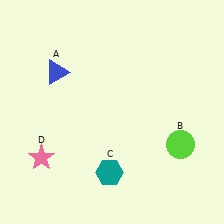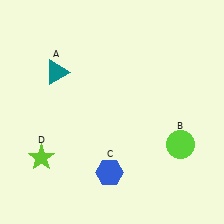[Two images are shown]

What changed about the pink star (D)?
In Image 1, D is pink. In Image 2, it changed to lime.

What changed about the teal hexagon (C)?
In Image 1, C is teal. In Image 2, it changed to blue.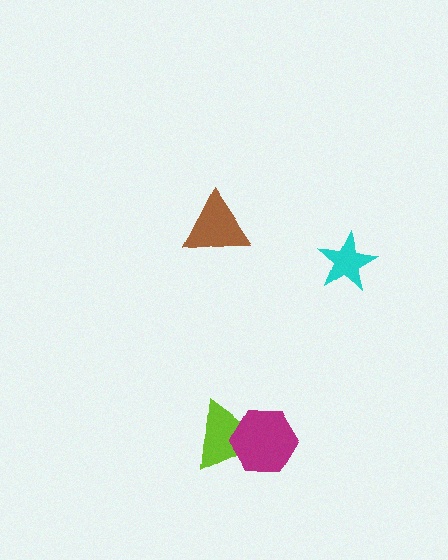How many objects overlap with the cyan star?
0 objects overlap with the cyan star.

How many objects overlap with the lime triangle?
1 object overlaps with the lime triangle.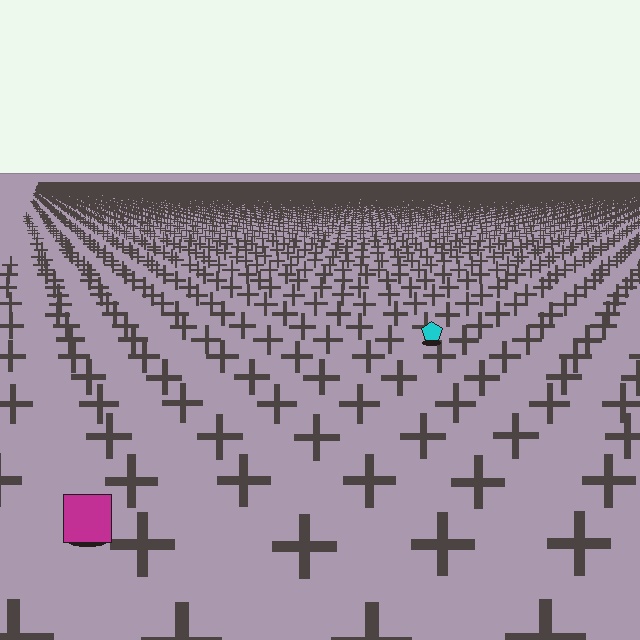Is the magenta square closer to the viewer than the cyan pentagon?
Yes. The magenta square is closer — you can tell from the texture gradient: the ground texture is coarser near it.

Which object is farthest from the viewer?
The cyan pentagon is farthest from the viewer. It appears smaller and the ground texture around it is denser.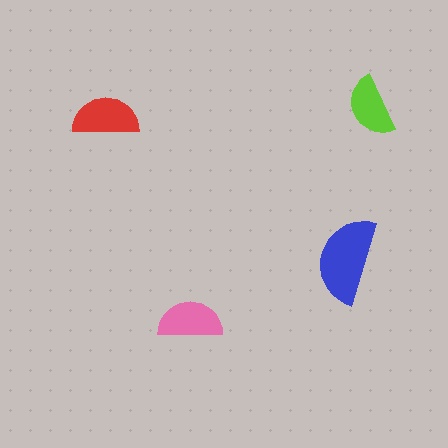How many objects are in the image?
There are 4 objects in the image.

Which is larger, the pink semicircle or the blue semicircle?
The blue one.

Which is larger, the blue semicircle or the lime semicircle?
The blue one.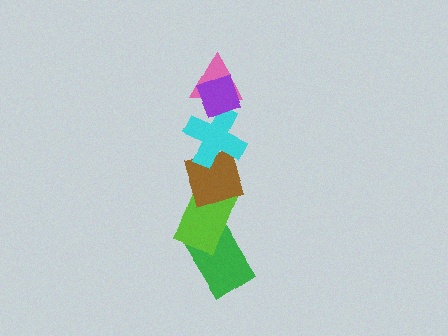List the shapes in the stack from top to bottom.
From top to bottom: the purple diamond, the pink triangle, the cyan cross, the brown diamond, the lime rectangle, the green rectangle.